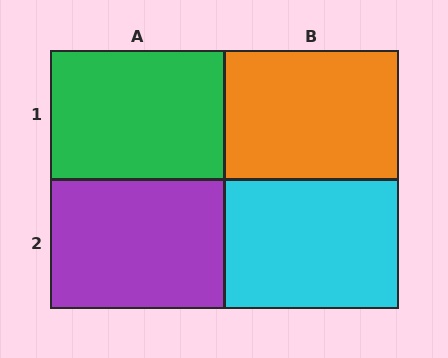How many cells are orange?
1 cell is orange.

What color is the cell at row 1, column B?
Orange.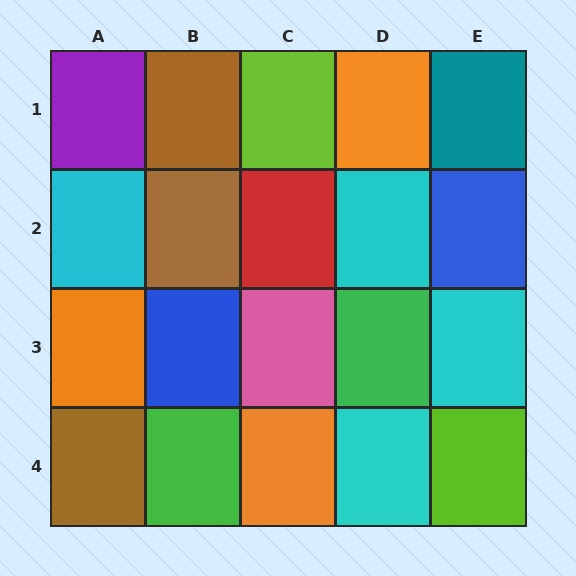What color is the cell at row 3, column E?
Cyan.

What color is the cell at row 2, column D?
Cyan.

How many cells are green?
2 cells are green.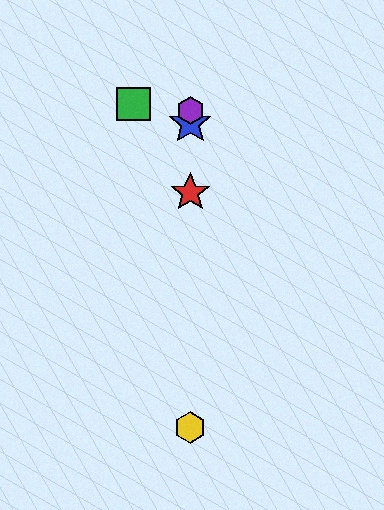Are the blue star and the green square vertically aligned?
No, the blue star is at x≈190 and the green square is at x≈133.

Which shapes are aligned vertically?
The red star, the blue star, the yellow hexagon, the purple hexagon are aligned vertically.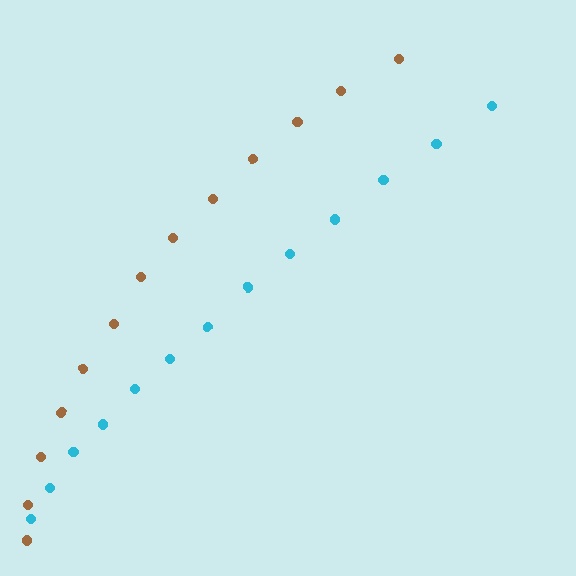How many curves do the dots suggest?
There are 2 distinct paths.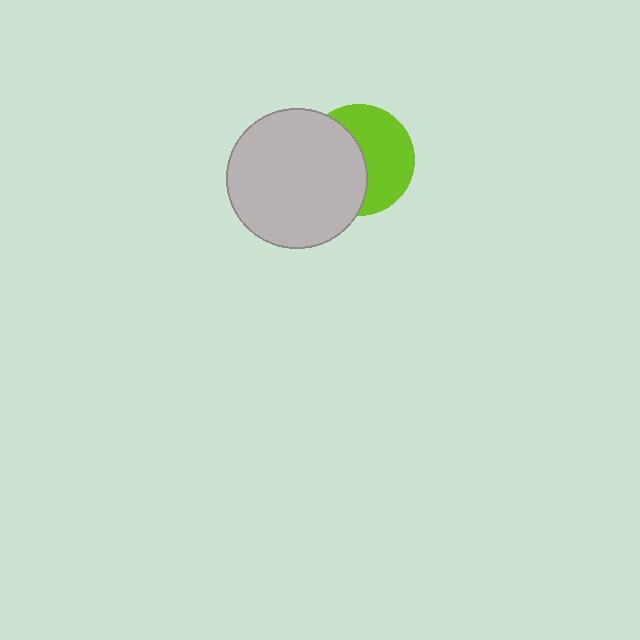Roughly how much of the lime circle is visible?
About half of it is visible (roughly 52%).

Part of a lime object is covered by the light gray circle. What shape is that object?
It is a circle.